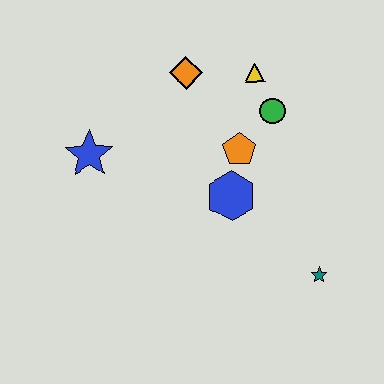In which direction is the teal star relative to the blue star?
The teal star is to the right of the blue star.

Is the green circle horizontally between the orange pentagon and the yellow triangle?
No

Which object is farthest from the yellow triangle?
The teal star is farthest from the yellow triangle.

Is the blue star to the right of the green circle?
No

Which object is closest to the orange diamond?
The yellow triangle is closest to the orange diamond.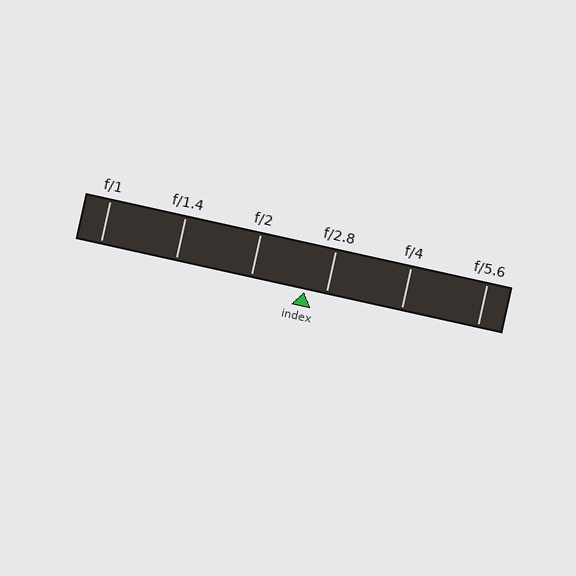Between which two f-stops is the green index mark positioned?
The index mark is between f/2 and f/2.8.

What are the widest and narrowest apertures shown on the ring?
The widest aperture shown is f/1 and the narrowest is f/5.6.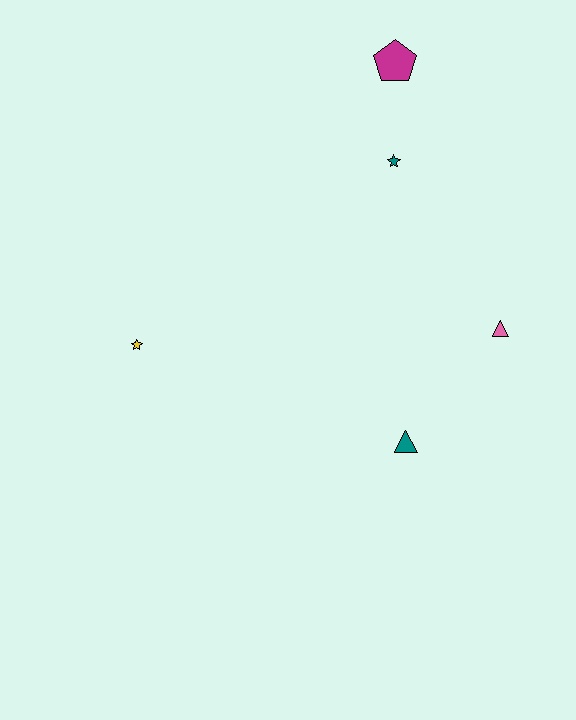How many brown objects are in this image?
There are no brown objects.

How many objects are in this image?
There are 5 objects.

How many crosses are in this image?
There are no crosses.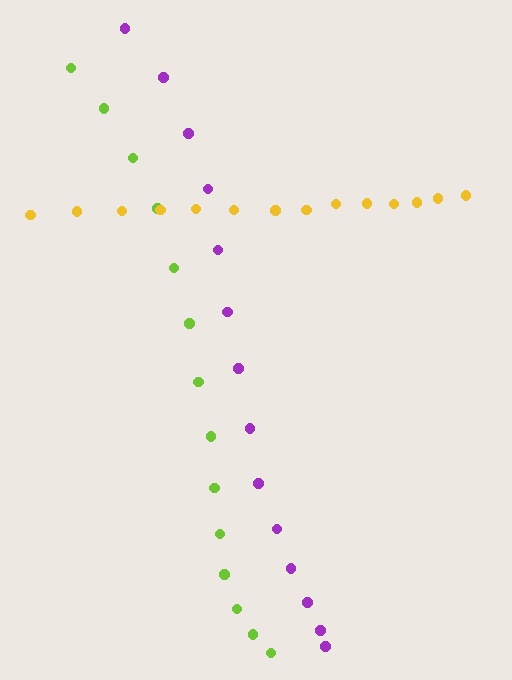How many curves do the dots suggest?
There are 3 distinct paths.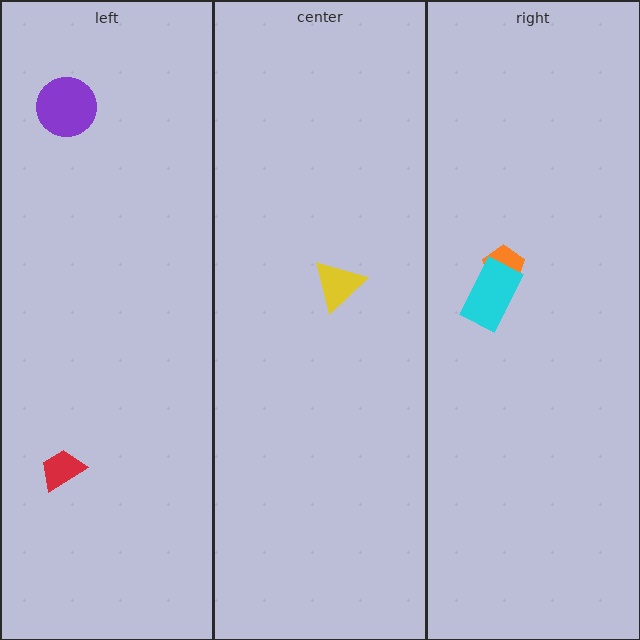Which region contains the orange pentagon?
The right region.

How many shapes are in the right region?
2.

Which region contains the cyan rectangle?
The right region.